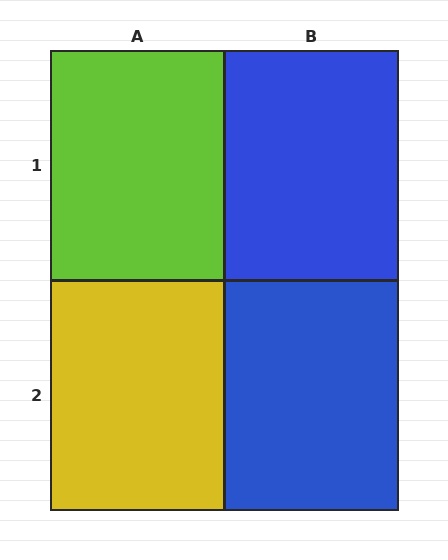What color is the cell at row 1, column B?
Blue.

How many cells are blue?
2 cells are blue.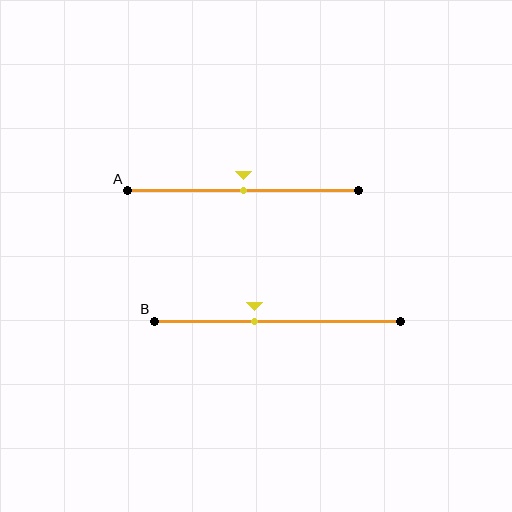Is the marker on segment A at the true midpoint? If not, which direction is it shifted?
Yes, the marker on segment A is at the true midpoint.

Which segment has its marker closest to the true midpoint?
Segment A has its marker closest to the true midpoint.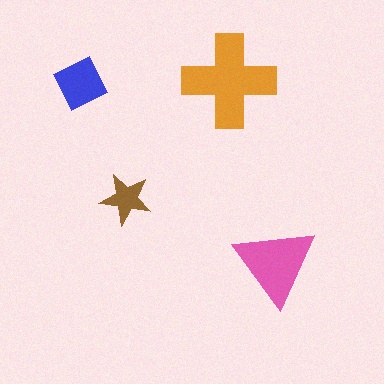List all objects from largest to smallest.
The orange cross, the pink triangle, the blue diamond, the brown star.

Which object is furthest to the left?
The blue diamond is leftmost.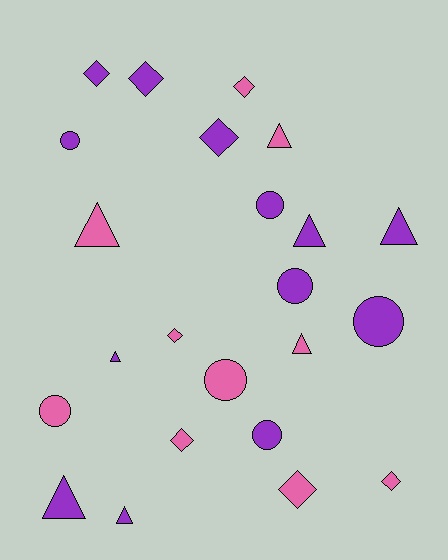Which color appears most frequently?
Purple, with 13 objects.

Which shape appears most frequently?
Diamond, with 8 objects.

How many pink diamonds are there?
There are 5 pink diamonds.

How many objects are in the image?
There are 23 objects.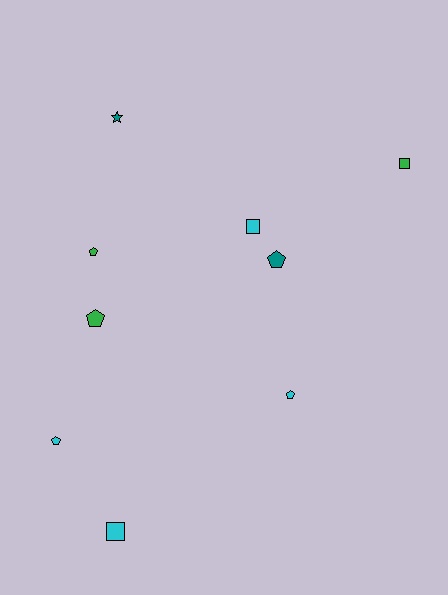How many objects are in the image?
There are 9 objects.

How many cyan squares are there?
There are 2 cyan squares.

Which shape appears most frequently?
Pentagon, with 5 objects.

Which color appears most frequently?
Cyan, with 4 objects.